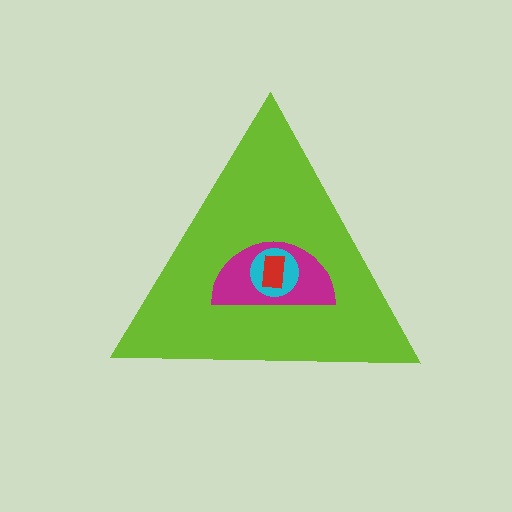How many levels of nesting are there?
4.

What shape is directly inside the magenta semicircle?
The cyan circle.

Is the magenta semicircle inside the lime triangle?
Yes.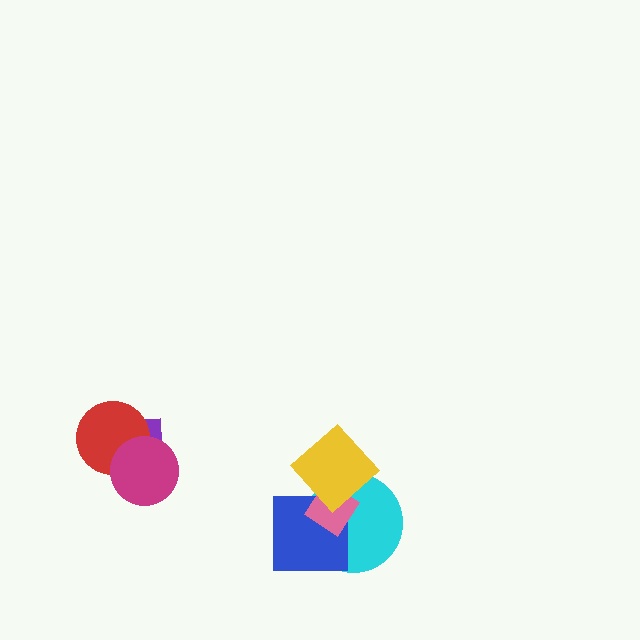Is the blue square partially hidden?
Yes, it is partially covered by another shape.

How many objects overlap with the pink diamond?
3 objects overlap with the pink diamond.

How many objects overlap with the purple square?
2 objects overlap with the purple square.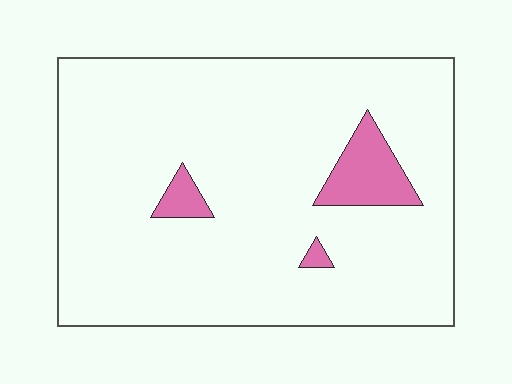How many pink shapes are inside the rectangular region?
3.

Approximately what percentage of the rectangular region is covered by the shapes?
Approximately 5%.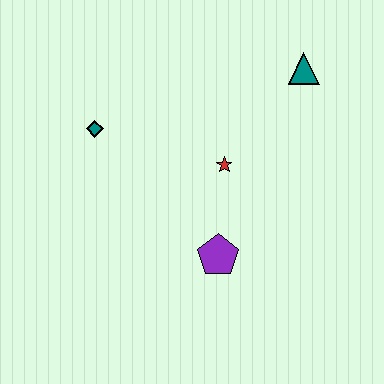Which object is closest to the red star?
The purple pentagon is closest to the red star.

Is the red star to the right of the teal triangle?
No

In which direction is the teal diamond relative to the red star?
The teal diamond is to the left of the red star.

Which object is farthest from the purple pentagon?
The teal triangle is farthest from the purple pentagon.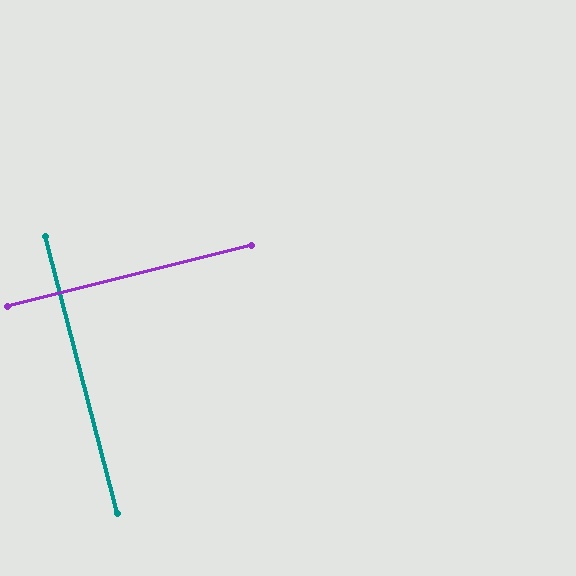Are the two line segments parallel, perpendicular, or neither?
Perpendicular — they meet at approximately 89°.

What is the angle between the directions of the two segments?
Approximately 89 degrees.